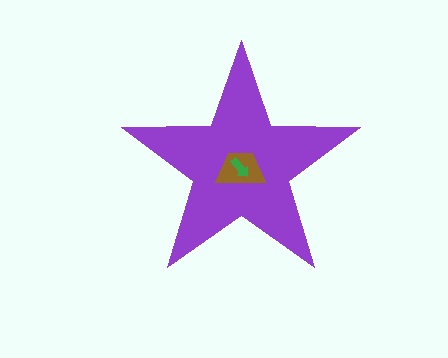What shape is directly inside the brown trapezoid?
The green arrow.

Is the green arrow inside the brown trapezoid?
Yes.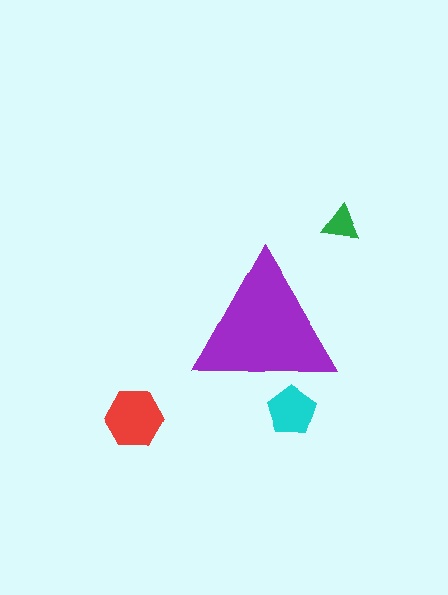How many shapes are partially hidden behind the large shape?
1 shape is partially hidden.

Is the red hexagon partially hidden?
No, the red hexagon is fully visible.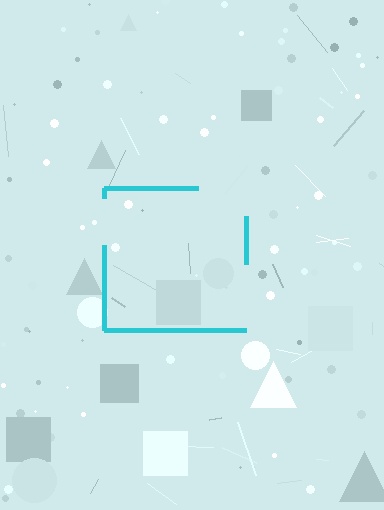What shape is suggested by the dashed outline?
The dashed outline suggests a square.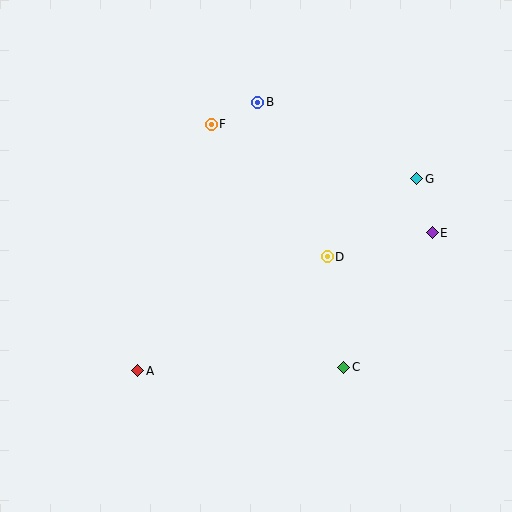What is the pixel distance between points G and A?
The distance between G and A is 339 pixels.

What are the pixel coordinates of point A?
Point A is at (138, 371).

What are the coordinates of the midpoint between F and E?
The midpoint between F and E is at (322, 179).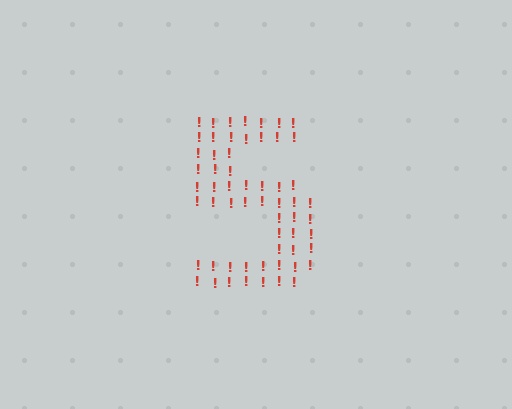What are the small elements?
The small elements are exclamation marks.